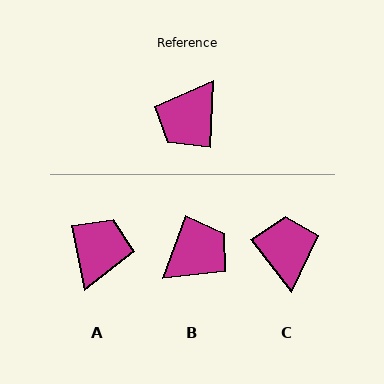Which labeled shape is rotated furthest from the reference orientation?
A, about 166 degrees away.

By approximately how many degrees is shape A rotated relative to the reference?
Approximately 166 degrees clockwise.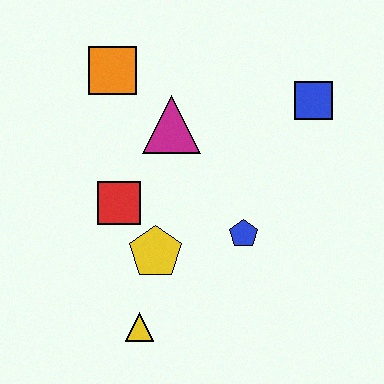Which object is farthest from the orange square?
The yellow triangle is farthest from the orange square.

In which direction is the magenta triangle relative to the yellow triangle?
The magenta triangle is above the yellow triangle.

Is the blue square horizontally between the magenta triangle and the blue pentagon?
No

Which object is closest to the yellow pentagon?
The red square is closest to the yellow pentagon.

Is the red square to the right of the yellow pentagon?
No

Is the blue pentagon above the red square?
No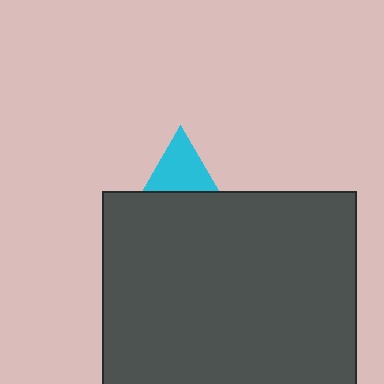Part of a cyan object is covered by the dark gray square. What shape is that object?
It is a triangle.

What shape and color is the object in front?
The object in front is a dark gray square.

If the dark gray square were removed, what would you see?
You would see the complete cyan triangle.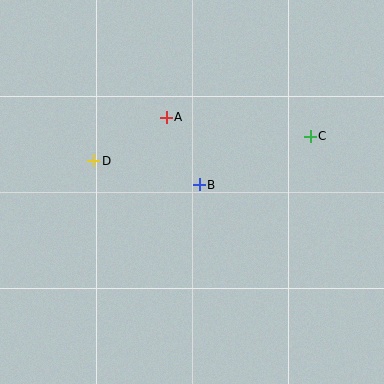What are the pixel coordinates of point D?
Point D is at (94, 161).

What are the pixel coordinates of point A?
Point A is at (166, 117).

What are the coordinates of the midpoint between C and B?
The midpoint between C and B is at (255, 161).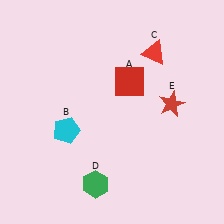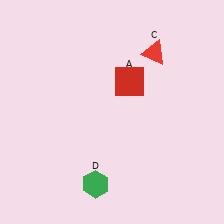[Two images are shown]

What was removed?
The cyan pentagon (B), the red star (E) were removed in Image 2.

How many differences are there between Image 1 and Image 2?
There are 2 differences between the two images.